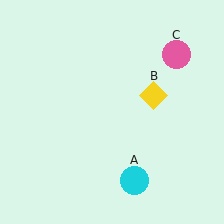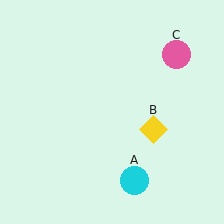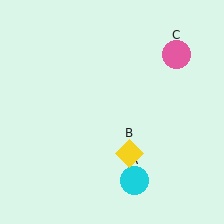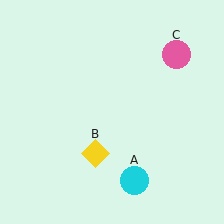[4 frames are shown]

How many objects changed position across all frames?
1 object changed position: yellow diamond (object B).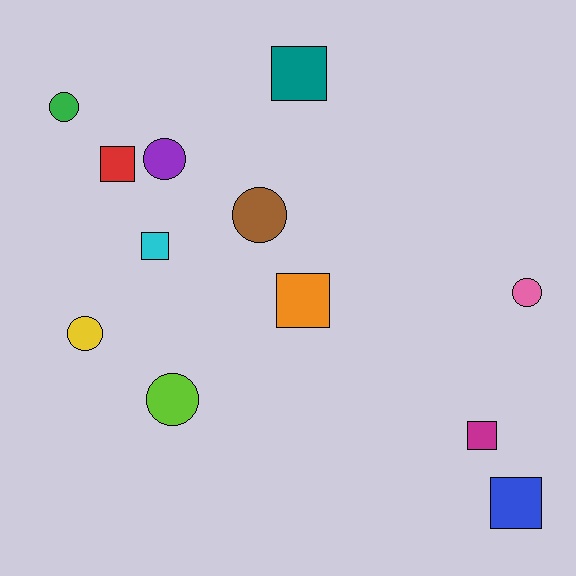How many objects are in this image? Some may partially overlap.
There are 12 objects.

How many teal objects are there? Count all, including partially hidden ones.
There is 1 teal object.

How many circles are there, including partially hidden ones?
There are 6 circles.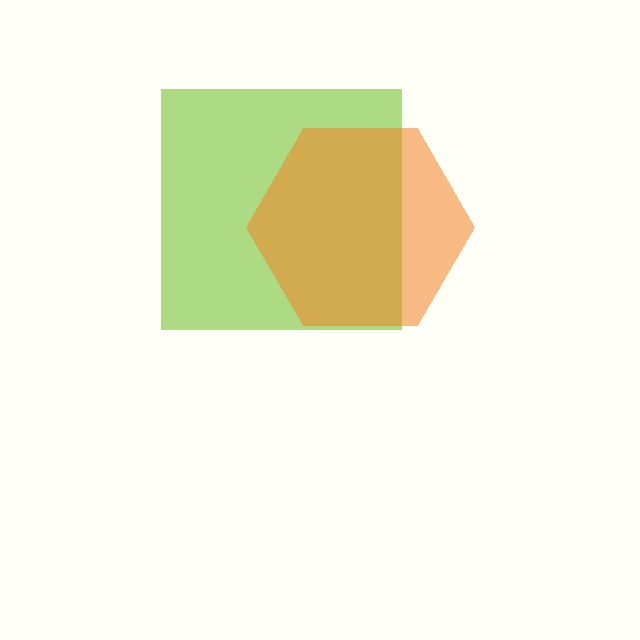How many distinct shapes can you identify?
There are 2 distinct shapes: a lime square, an orange hexagon.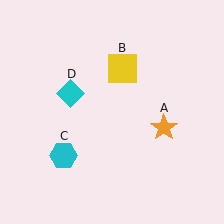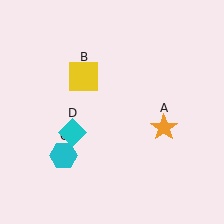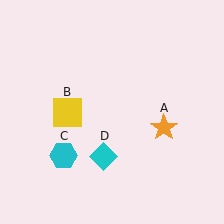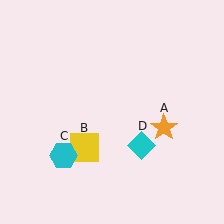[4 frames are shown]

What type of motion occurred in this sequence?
The yellow square (object B), cyan diamond (object D) rotated counterclockwise around the center of the scene.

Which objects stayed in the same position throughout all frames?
Orange star (object A) and cyan hexagon (object C) remained stationary.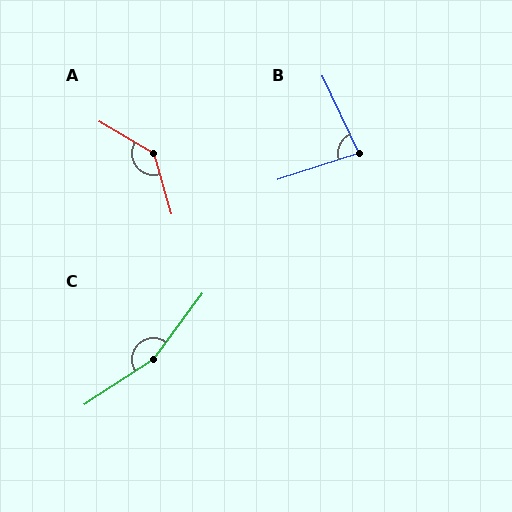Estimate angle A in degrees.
Approximately 137 degrees.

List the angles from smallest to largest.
B (83°), A (137°), C (160°).